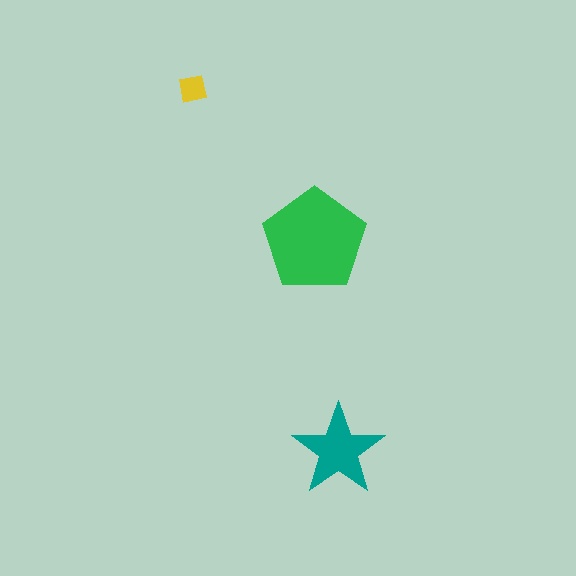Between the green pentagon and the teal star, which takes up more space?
The green pentagon.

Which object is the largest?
The green pentagon.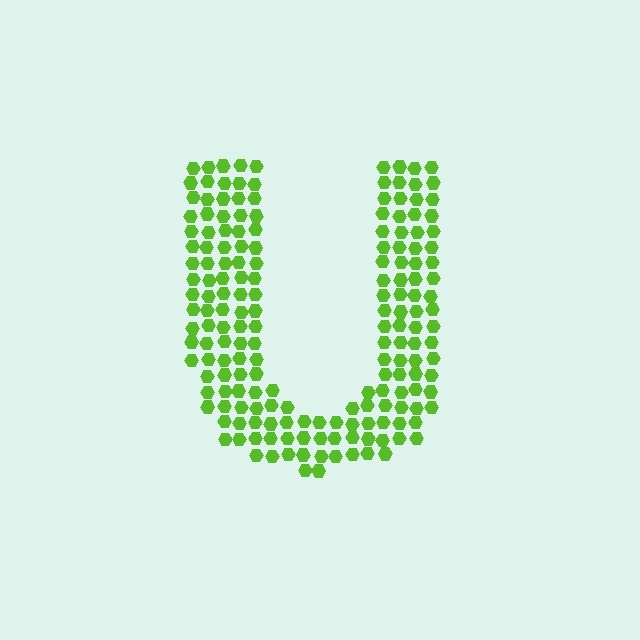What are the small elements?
The small elements are hexagons.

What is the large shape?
The large shape is the letter U.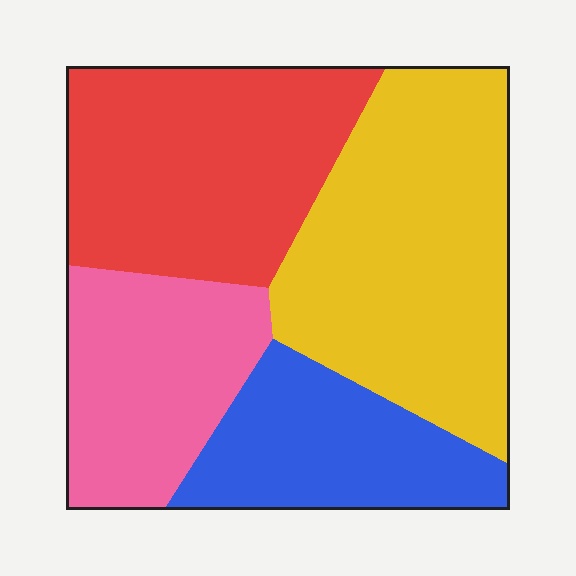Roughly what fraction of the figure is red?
Red covers about 30% of the figure.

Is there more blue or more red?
Red.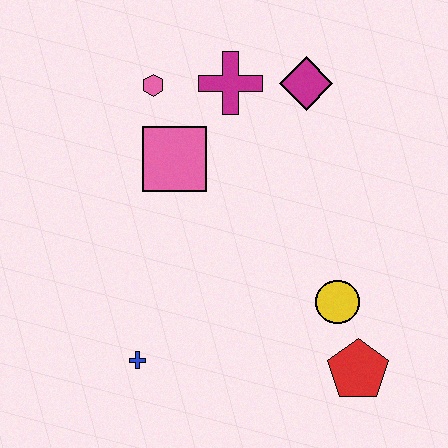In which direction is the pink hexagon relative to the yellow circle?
The pink hexagon is above the yellow circle.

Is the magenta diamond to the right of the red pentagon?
No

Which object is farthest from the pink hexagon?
The red pentagon is farthest from the pink hexagon.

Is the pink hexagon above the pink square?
Yes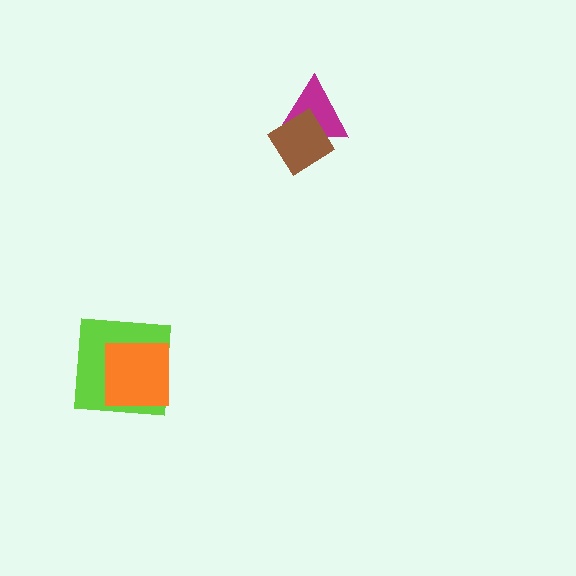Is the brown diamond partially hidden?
No, no other shape covers it.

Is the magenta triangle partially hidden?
Yes, it is partially covered by another shape.